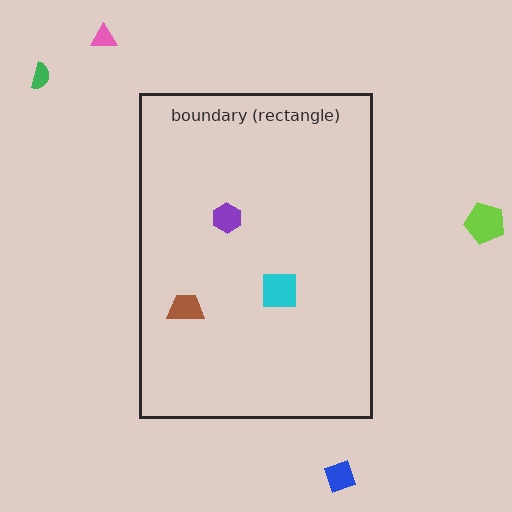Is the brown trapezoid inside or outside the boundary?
Inside.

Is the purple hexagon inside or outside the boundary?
Inside.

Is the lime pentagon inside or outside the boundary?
Outside.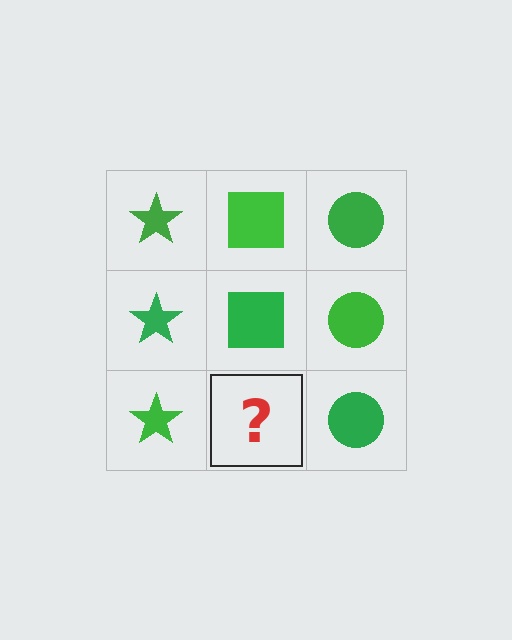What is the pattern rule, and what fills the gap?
The rule is that each column has a consistent shape. The gap should be filled with a green square.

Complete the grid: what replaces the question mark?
The question mark should be replaced with a green square.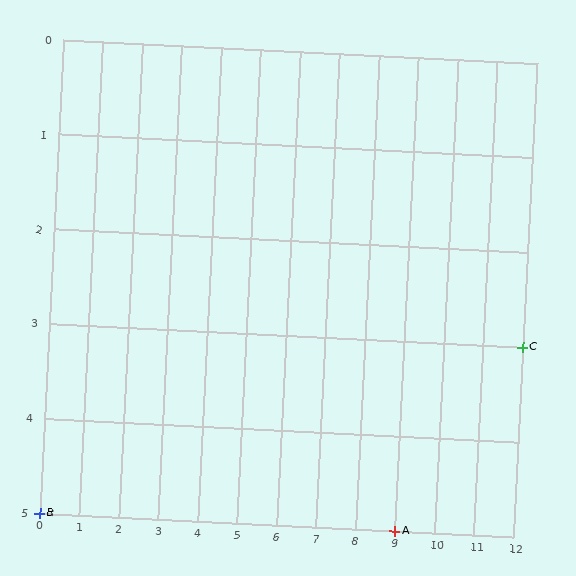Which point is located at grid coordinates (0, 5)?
Point B is at (0, 5).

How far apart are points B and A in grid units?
Points B and A are 9 columns apart.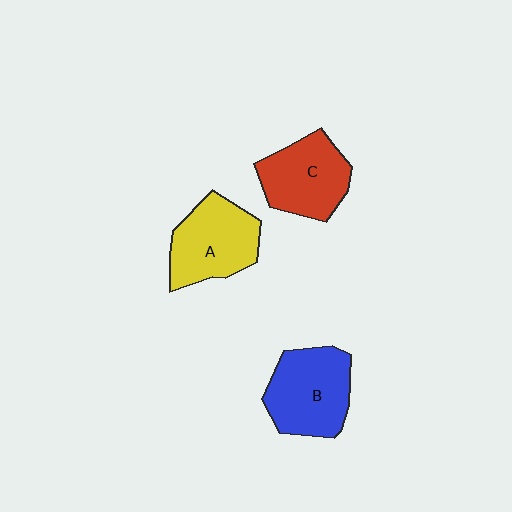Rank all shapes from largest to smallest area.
From largest to smallest: B (blue), A (yellow), C (red).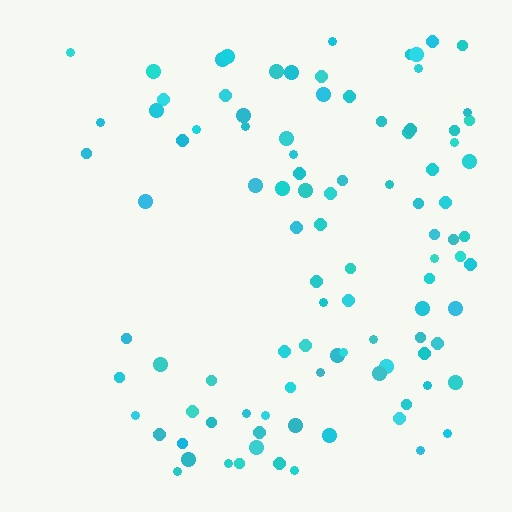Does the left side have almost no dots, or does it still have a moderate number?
Still a moderate number, just noticeably fewer than the right.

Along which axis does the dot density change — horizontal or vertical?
Horizontal.